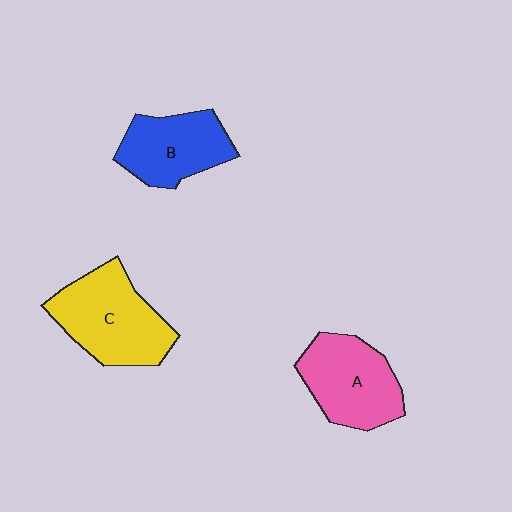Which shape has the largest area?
Shape C (yellow).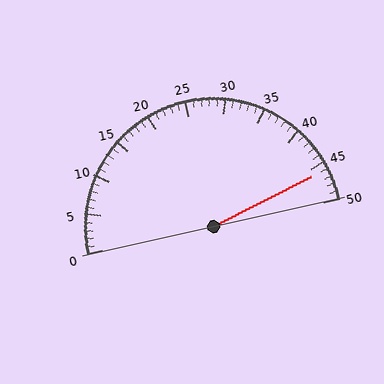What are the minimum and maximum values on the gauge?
The gauge ranges from 0 to 50.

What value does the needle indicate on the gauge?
The needle indicates approximately 46.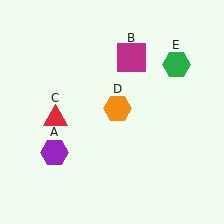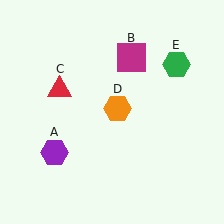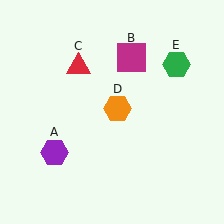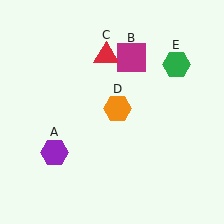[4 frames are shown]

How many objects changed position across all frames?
1 object changed position: red triangle (object C).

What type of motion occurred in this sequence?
The red triangle (object C) rotated clockwise around the center of the scene.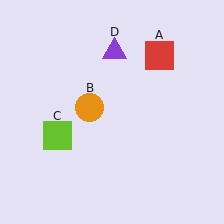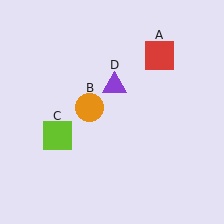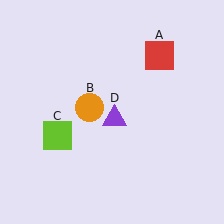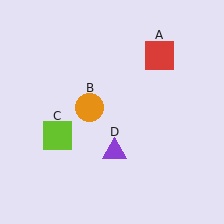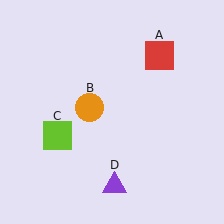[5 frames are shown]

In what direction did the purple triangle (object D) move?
The purple triangle (object D) moved down.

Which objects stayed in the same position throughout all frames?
Red square (object A) and orange circle (object B) and lime square (object C) remained stationary.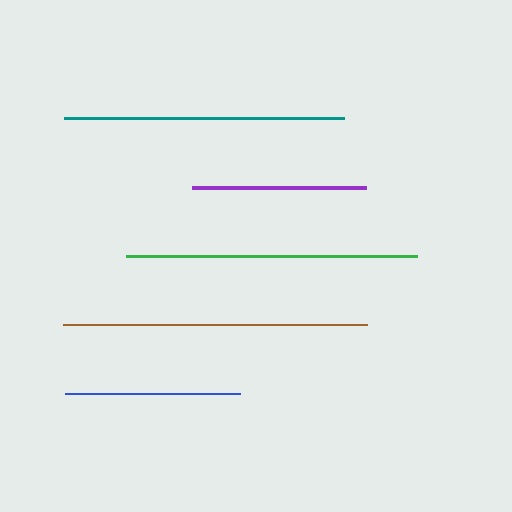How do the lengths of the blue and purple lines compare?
The blue and purple lines are approximately the same length.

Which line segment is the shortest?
The purple line is the shortest at approximately 174 pixels.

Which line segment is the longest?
The brown line is the longest at approximately 304 pixels.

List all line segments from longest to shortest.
From longest to shortest: brown, green, teal, blue, purple.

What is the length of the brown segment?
The brown segment is approximately 304 pixels long.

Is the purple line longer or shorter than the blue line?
The blue line is longer than the purple line.